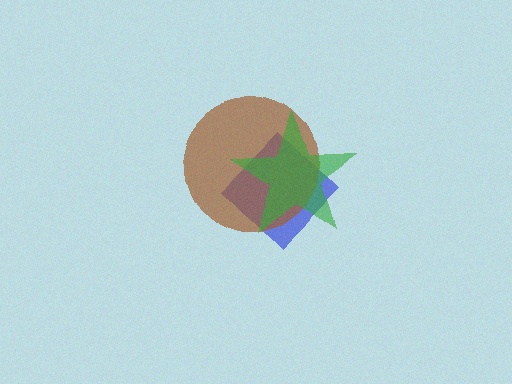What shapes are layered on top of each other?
The layered shapes are: a blue diamond, a brown circle, a green star.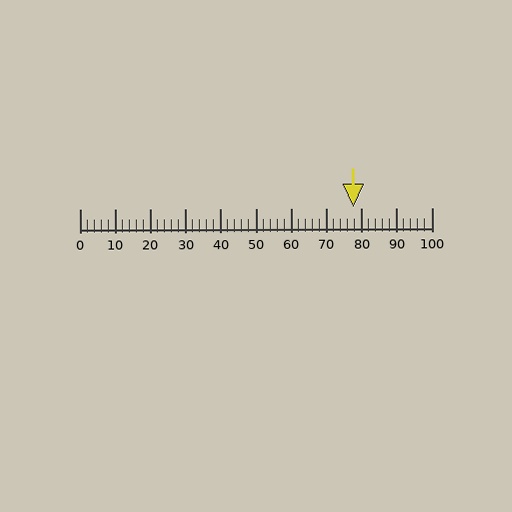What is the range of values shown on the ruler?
The ruler shows values from 0 to 100.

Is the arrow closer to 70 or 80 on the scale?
The arrow is closer to 80.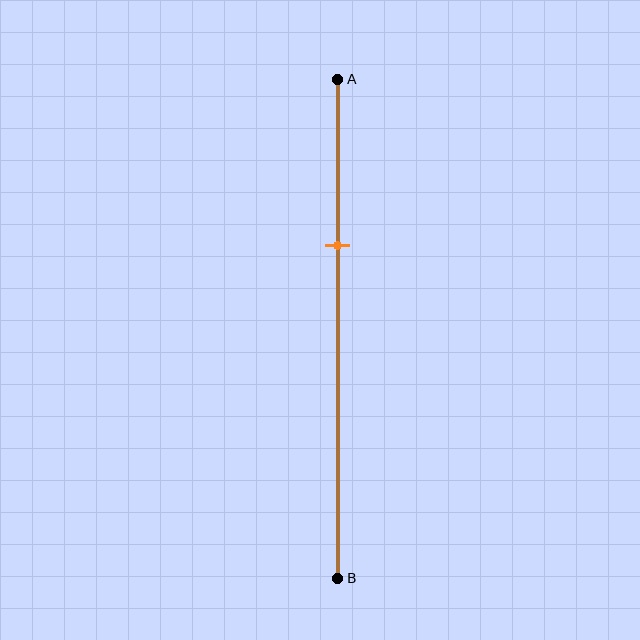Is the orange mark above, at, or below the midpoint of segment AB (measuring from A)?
The orange mark is above the midpoint of segment AB.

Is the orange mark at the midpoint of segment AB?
No, the mark is at about 35% from A, not at the 50% midpoint.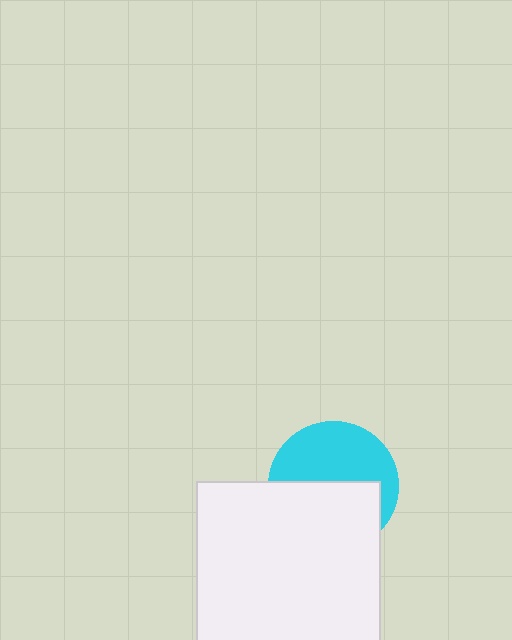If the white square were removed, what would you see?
You would see the complete cyan circle.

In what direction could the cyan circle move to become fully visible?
The cyan circle could move up. That would shift it out from behind the white square entirely.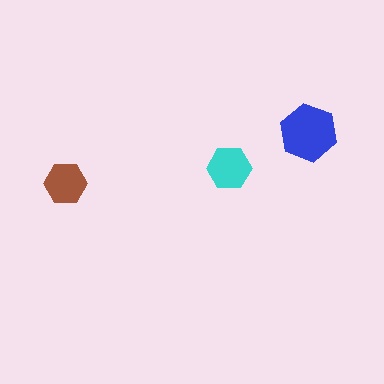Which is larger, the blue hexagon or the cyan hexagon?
The blue one.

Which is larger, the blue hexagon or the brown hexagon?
The blue one.